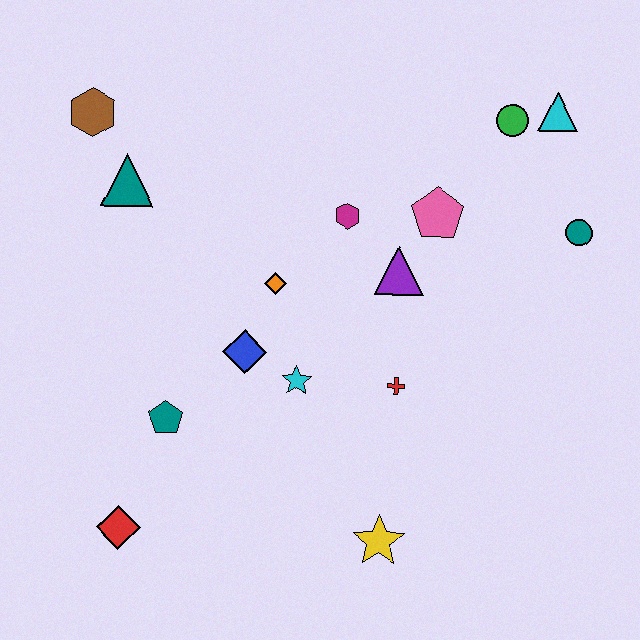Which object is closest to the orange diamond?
The blue diamond is closest to the orange diamond.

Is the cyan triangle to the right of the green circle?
Yes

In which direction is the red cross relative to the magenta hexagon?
The red cross is below the magenta hexagon.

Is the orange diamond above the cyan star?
Yes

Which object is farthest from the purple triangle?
The red diamond is farthest from the purple triangle.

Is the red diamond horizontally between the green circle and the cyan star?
No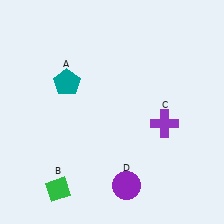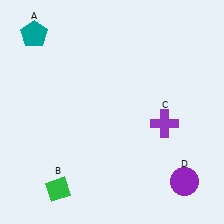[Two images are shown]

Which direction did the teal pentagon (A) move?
The teal pentagon (A) moved up.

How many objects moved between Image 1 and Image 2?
2 objects moved between the two images.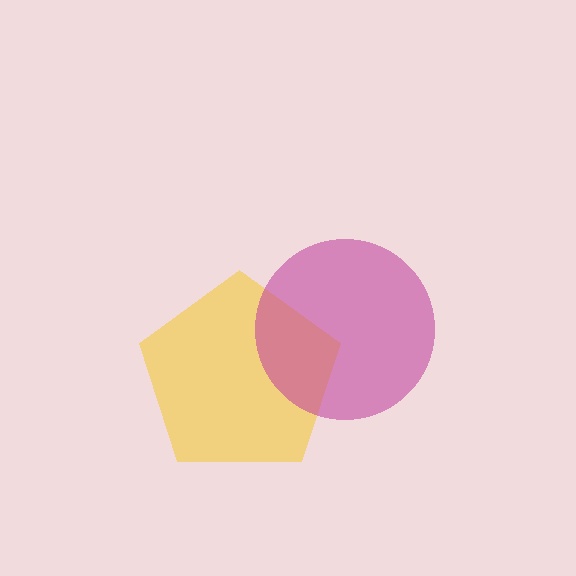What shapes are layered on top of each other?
The layered shapes are: a yellow pentagon, a magenta circle.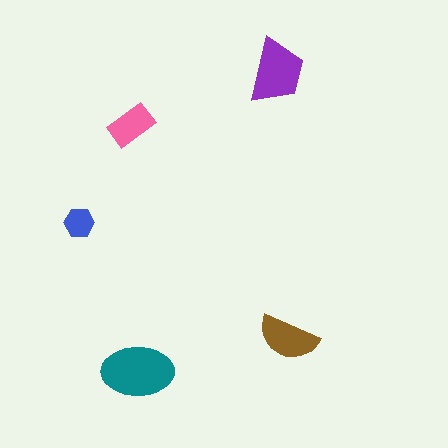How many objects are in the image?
There are 5 objects in the image.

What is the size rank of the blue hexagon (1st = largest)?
5th.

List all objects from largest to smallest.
The teal ellipse, the purple trapezoid, the brown semicircle, the pink rectangle, the blue hexagon.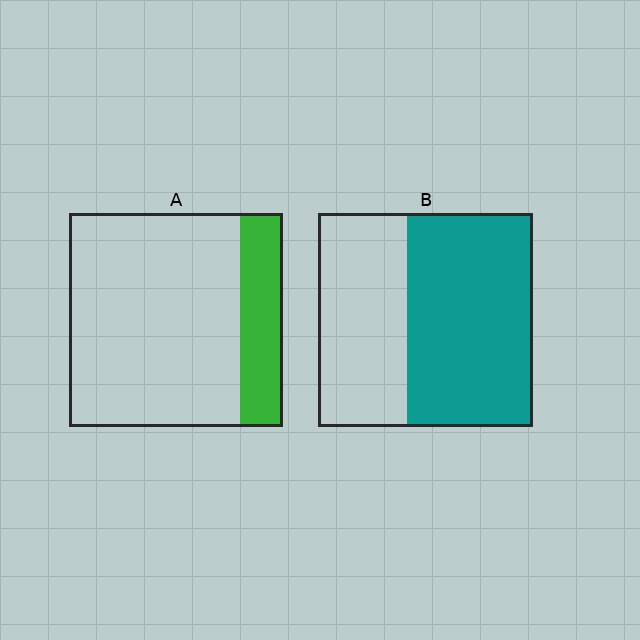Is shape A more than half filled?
No.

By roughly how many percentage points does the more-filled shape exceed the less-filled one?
By roughly 40 percentage points (B over A).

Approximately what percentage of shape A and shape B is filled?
A is approximately 20% and B is approximately 60%.